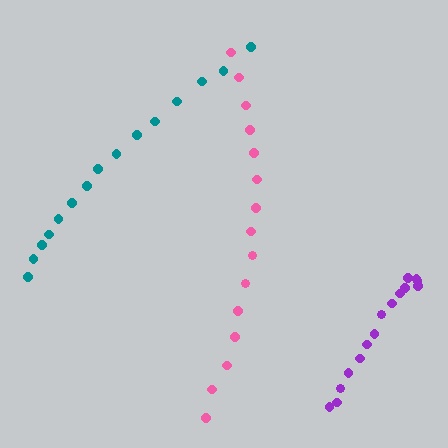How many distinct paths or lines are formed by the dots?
There are 3 distinct paths.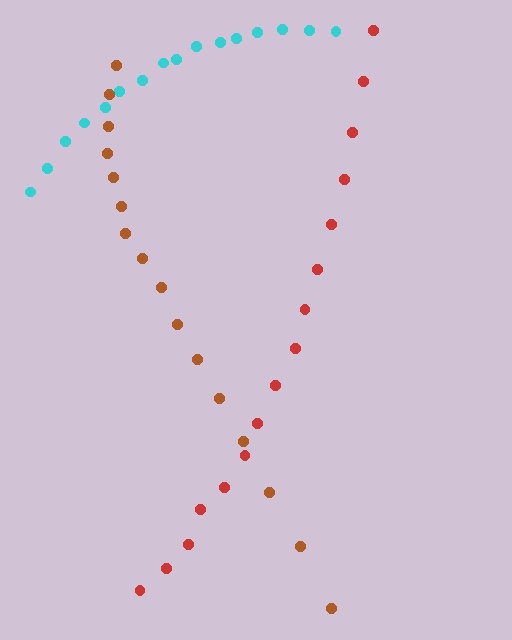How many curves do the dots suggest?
There are 3 distinct paths.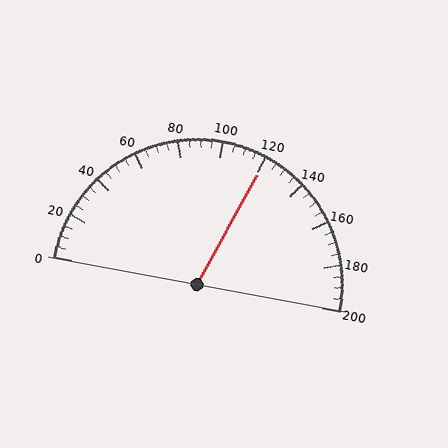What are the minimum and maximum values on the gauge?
The gauge ranges from 0 to 200.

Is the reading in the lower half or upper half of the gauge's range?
The reading is in the upper half of the range (0 to 200).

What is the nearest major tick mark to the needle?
The nearest major tick mark is 120.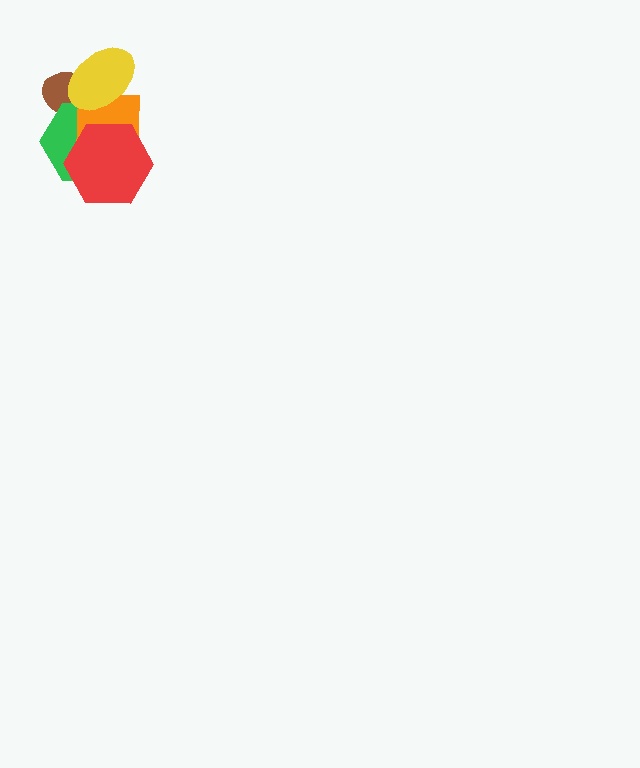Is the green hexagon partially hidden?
Yes, it is partially covered by another shape.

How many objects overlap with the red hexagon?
2 objects overlap with the red hexagon.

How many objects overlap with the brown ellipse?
3 objects overlap with the brown ellipse.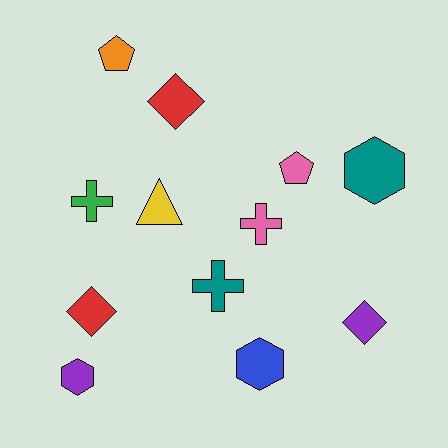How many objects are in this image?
There are 12 objects.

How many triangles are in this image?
There is 1 triangle.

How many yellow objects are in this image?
There is 1 yellow object.